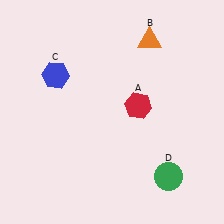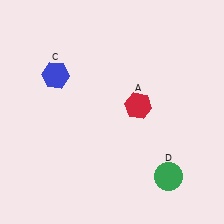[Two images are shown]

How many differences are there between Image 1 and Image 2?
There is 1 difference between the two images.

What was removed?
The orange triangle (B) was removed in Image 2.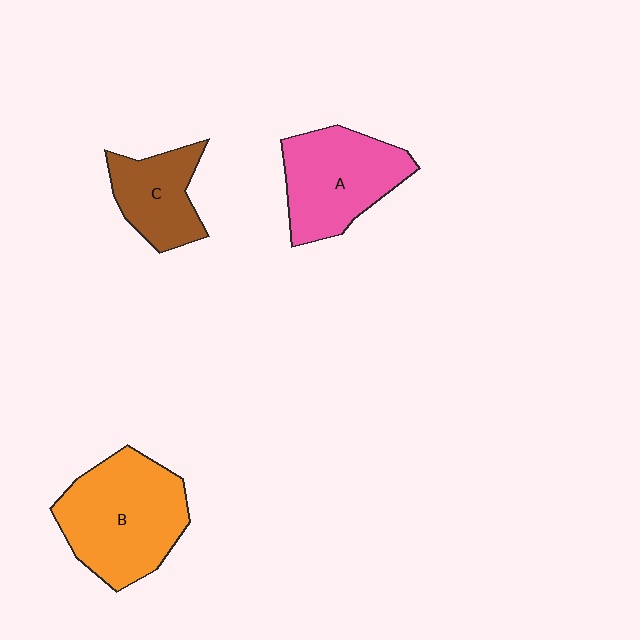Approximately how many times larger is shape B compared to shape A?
Approximately 1.2 times.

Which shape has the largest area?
Shape B (orange).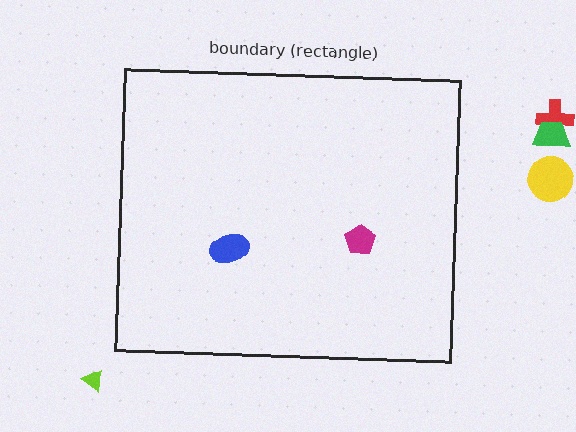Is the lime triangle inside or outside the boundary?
Outside.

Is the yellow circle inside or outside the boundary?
Outside.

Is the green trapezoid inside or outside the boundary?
Outside.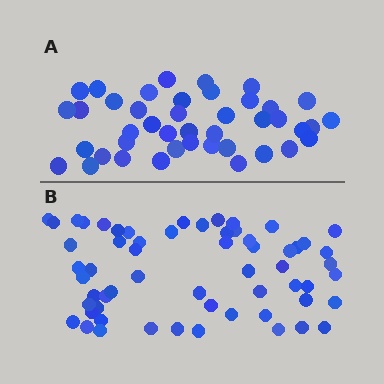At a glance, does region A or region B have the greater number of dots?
Region B (the bottom region) has more dots.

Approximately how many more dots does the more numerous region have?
Region B has approximately 20 more dots than region A.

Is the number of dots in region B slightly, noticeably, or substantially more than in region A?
Region B has noticeably more, but not dramatically so. The ratio is roughly 1.4 to 1.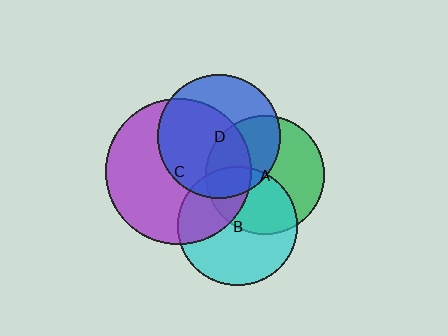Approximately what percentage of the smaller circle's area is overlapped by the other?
Approximately 15%.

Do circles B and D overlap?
Yes.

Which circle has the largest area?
Circle C (purple).